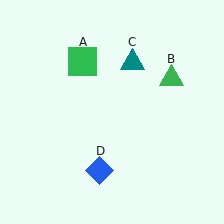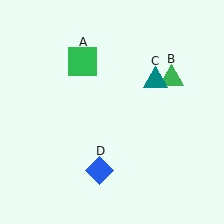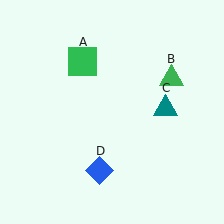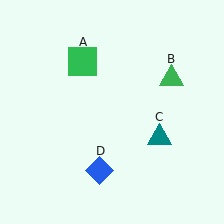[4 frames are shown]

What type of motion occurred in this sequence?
The teal triangle (object C) rotated clockwise around the center of the scene.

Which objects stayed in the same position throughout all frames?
Green square (object A) and green triangle (object B) and blue diamond (object D) remained stationary.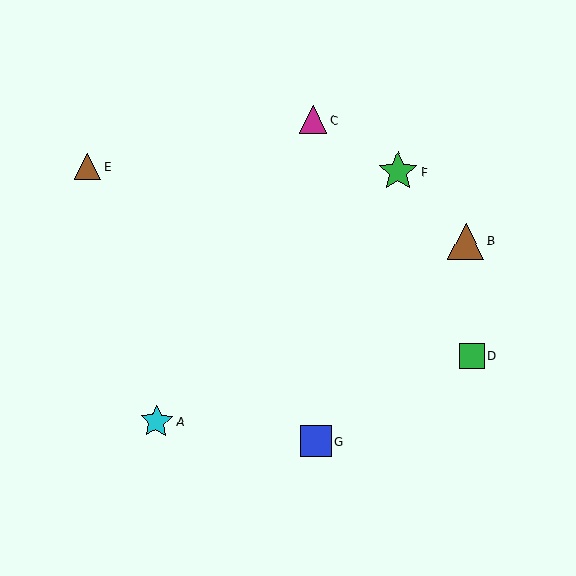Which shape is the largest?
The green star (labeled F) is the largest.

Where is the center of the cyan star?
The center of the cyan star is at (156, 421).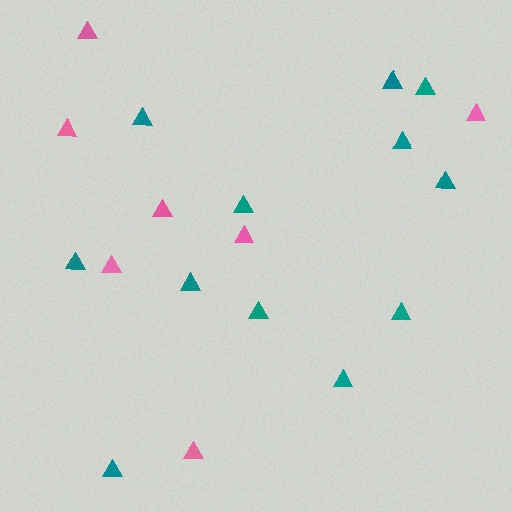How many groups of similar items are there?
There are 2 groups: one group of pink triangles (7) and one group of teal triangles (12).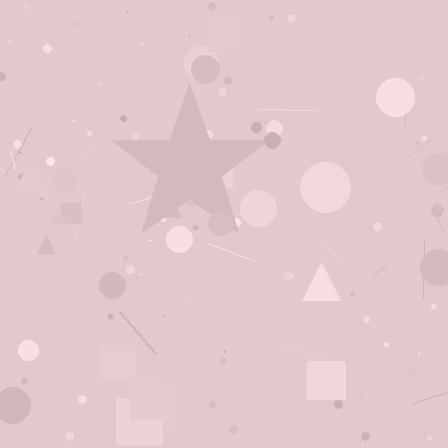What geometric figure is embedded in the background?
A star is embedded in the background.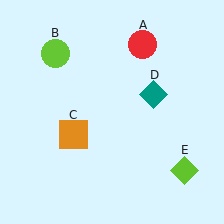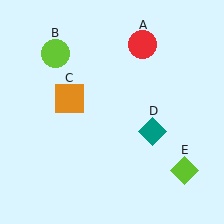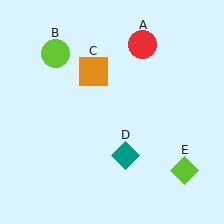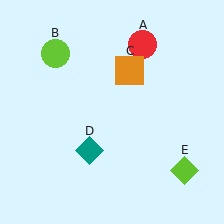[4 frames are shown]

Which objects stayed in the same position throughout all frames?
Red circle (object A) and lime circle (object B) and lime diamond (object E) remained stationary.